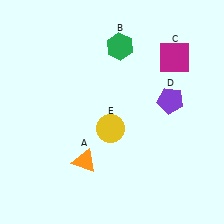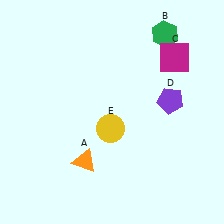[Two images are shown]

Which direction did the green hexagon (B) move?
The green hexagon (B) moved right.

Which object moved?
The green hexagon (B) moved right.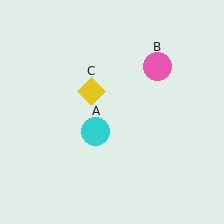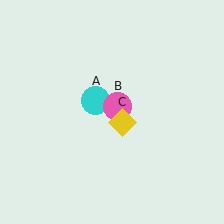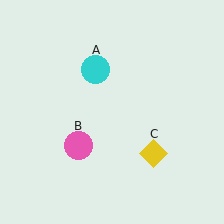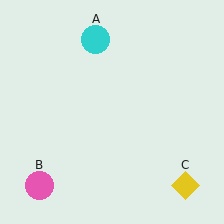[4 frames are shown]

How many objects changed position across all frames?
3 objects changed position: cyan circle (object A), pink circle (object B), yellow diamond (object C).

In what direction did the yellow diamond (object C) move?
The yellow diamond (object C) moved down and to the right.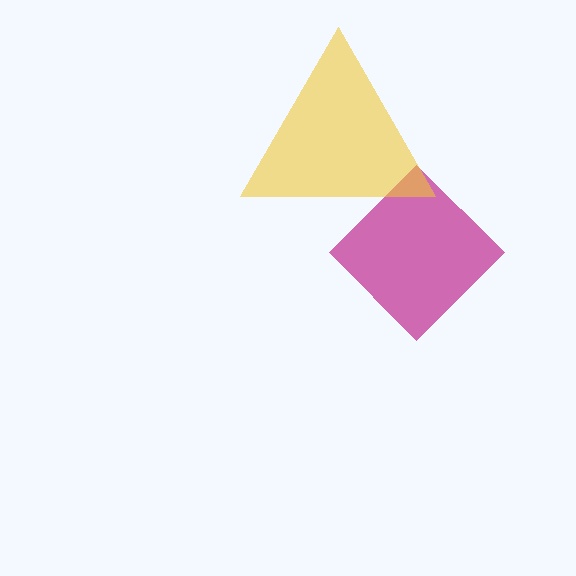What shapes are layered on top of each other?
The layered shapes are: a magenta diamond, a yellow triangle.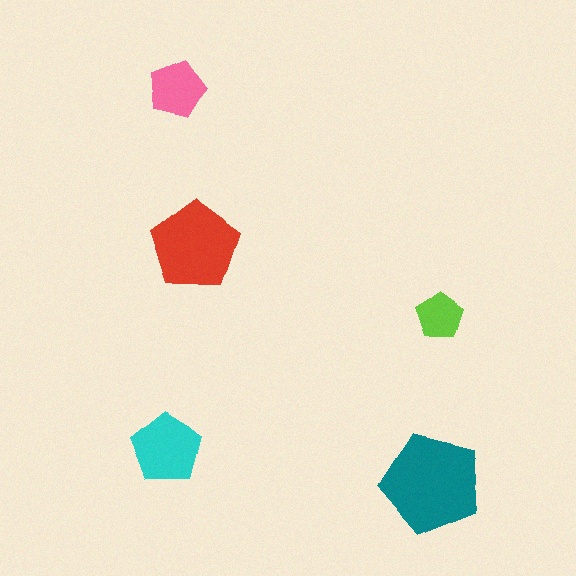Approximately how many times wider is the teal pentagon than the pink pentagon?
About 2 times wider.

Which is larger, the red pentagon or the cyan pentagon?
The red one.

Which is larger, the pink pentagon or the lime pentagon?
The pink one.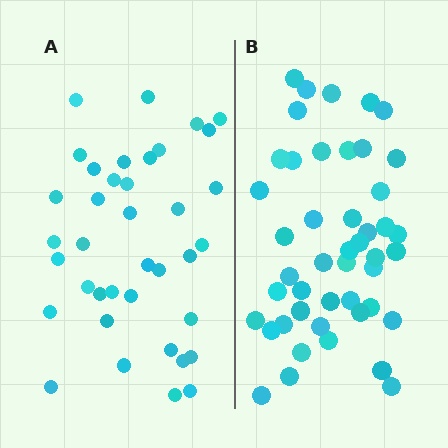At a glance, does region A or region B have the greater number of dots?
Region B (the right region) has more dots.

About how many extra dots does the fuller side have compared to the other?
Region B has roughly 8 or so more dots than region A.